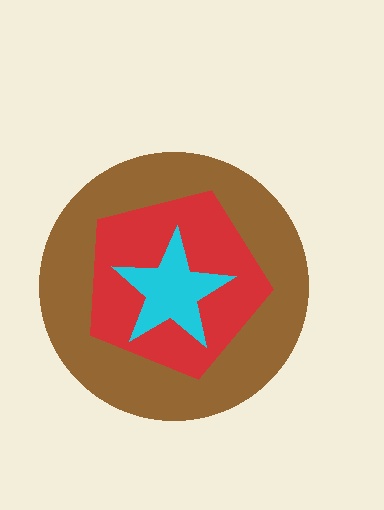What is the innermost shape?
The cyan star.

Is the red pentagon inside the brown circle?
Yes.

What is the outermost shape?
The brown circle.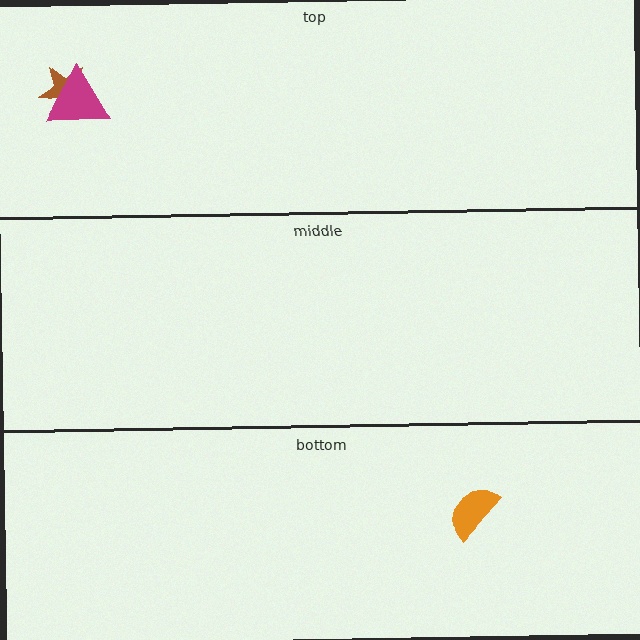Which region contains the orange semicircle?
The bottom region.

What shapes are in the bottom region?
The orange semicircle.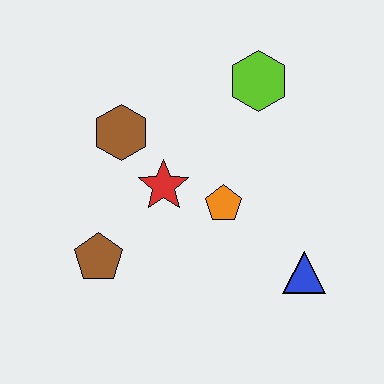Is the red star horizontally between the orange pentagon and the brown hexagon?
Yes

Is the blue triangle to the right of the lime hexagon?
Yes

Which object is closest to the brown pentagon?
The red star is closest to the brown pentagon.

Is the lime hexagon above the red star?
Yes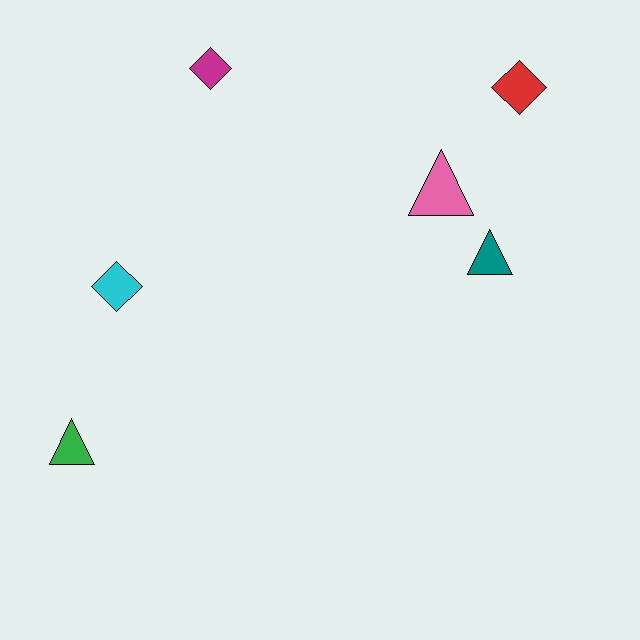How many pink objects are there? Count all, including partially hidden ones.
There is 1 pink object.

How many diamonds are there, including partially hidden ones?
There are 3 diamonds.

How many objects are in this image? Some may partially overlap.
There are 6 objects.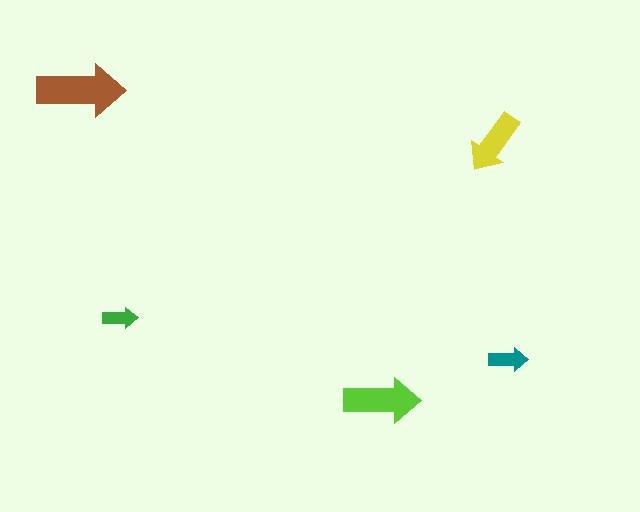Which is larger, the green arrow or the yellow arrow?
The yellow one.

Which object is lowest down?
The lime arrow is bottommost.